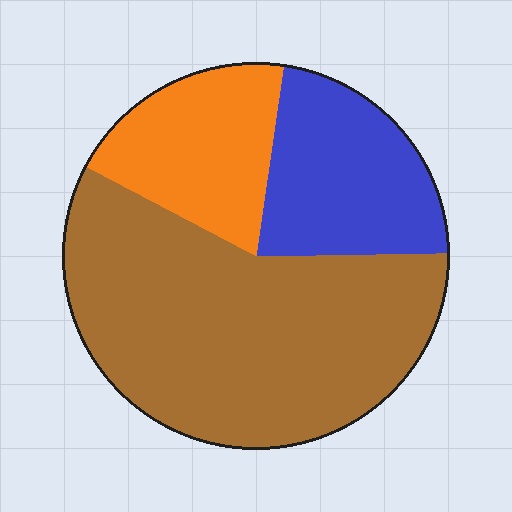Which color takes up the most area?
Brown, at roughly 60%.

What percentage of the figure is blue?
Blue covers around 20% of the figure.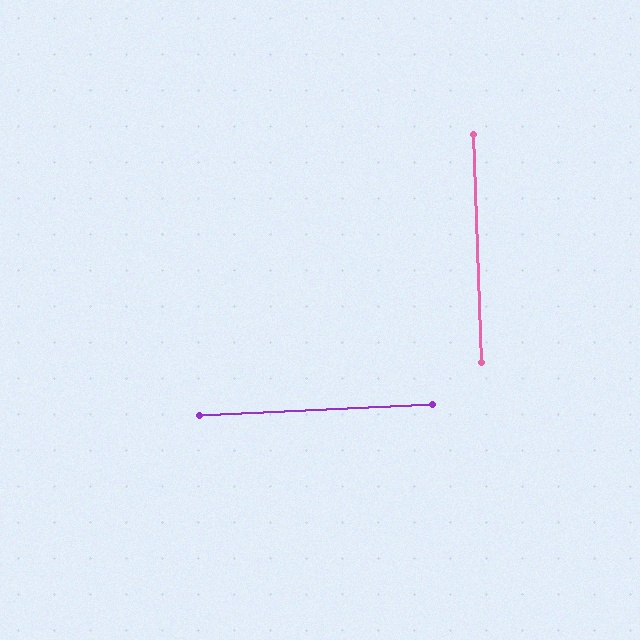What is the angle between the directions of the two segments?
Approximately 89 degrees.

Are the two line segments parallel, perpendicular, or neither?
Perpendicular — they meet at approximately 89°.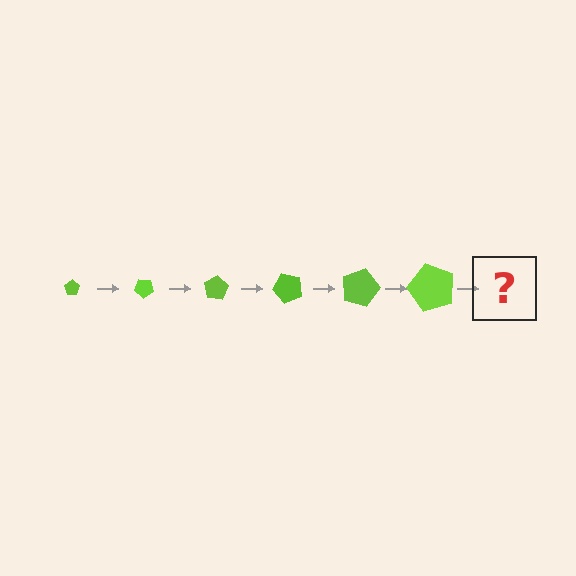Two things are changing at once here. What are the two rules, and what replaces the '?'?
The two rules are that the pentagon grows larger each step and it rotates 40 degrees each step. The '?' should be a pentagon, larger than the previous one and rotated 240 degrees from the start.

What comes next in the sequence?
The next element should be a pentagon, larger than the previous one and rotated 240 degrees from the start.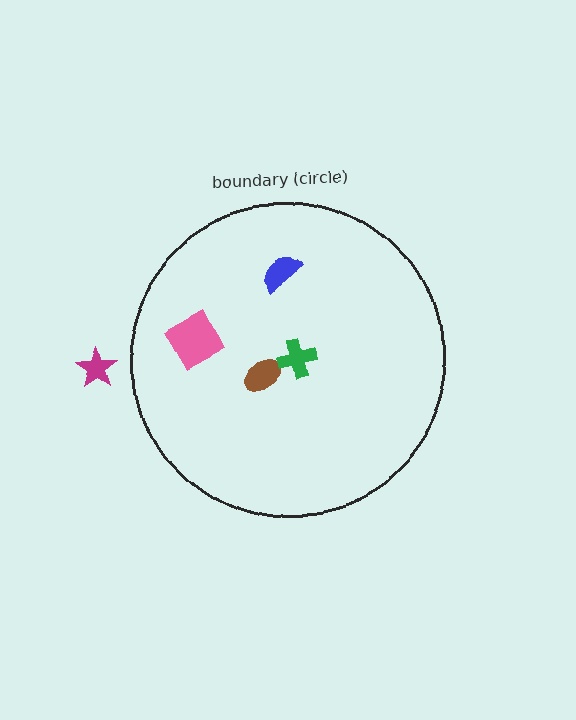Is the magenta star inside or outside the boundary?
Outside.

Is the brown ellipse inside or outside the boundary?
Inside.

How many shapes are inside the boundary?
4 inside, 1 outside.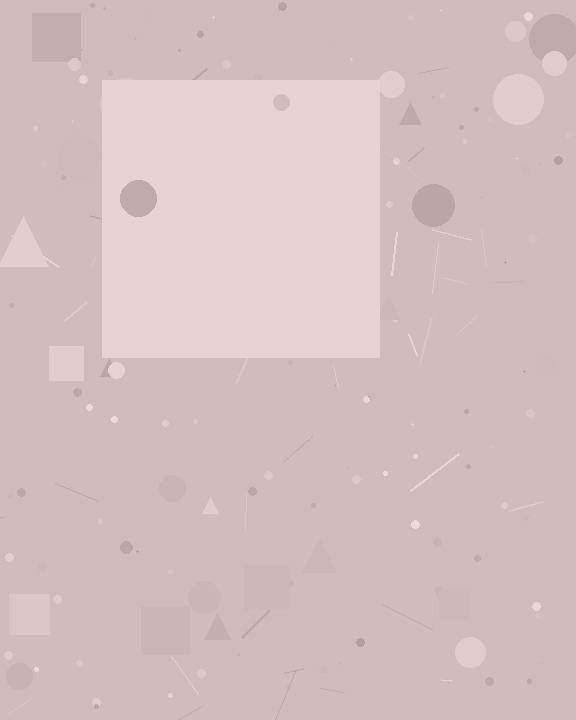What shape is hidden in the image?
A square is hidden in the image.